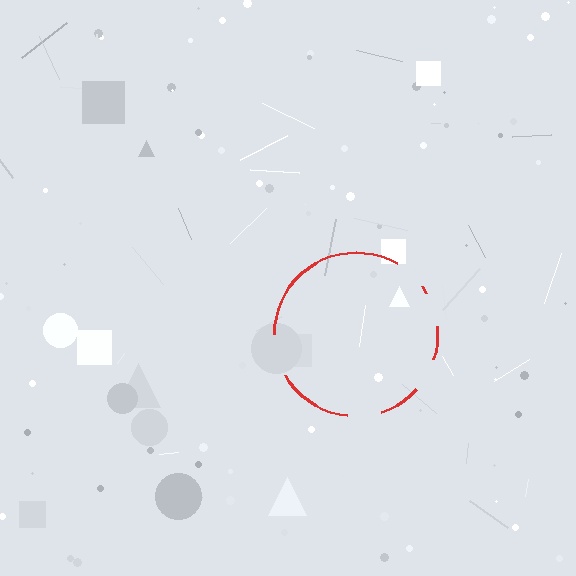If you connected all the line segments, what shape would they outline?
They would outline a circle.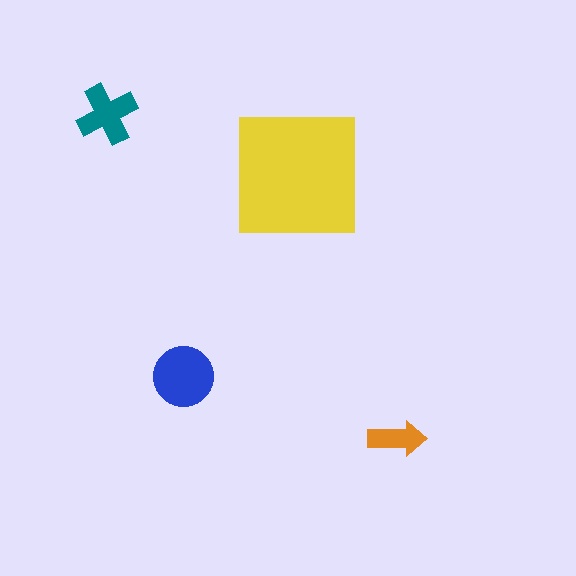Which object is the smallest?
The orange arrow.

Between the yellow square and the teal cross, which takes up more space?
The yellow square.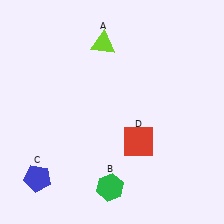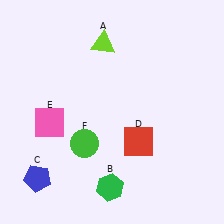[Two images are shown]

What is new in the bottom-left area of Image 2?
A green circle (F) was added in the bottom-left area of Image 2.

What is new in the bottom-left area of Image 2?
A pink square (E) was added in the bottom-left area of Image 2.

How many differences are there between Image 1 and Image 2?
There are 2 differences between the two images.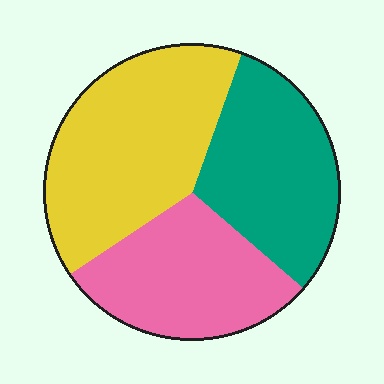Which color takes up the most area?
Yellow, at roughly 40%.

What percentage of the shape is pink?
Pink covers roughly 30% of the shape.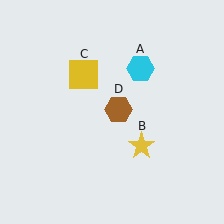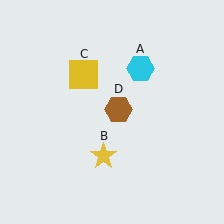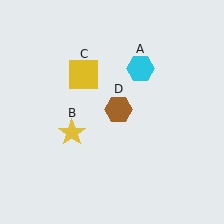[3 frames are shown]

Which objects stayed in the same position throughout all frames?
Cyan hexagon (object A) and yellow square (object C) and brown hexagon (object D) remained stationary.